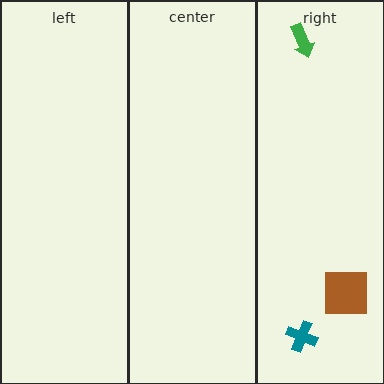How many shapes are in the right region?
3.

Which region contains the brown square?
The right region.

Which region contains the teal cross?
The right region.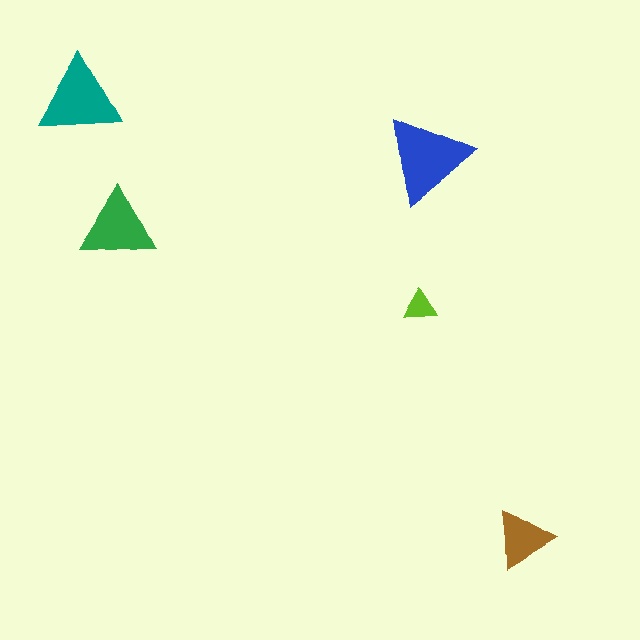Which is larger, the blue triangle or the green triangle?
The blue one.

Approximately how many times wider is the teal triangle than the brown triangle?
About 1.5 times wider.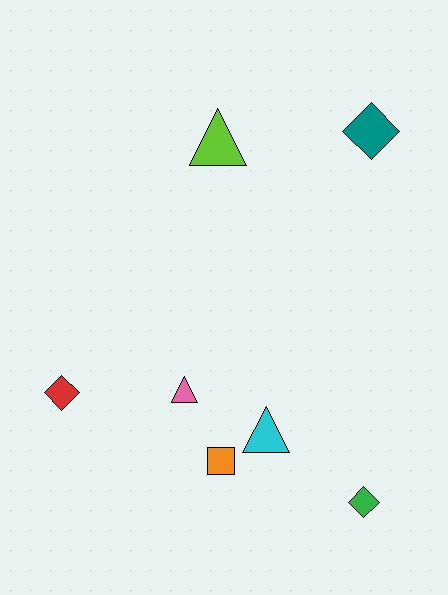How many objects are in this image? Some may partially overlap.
There are 7 objects.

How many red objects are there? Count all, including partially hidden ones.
There is 1 red object.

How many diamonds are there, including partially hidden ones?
There are 3 diamonds.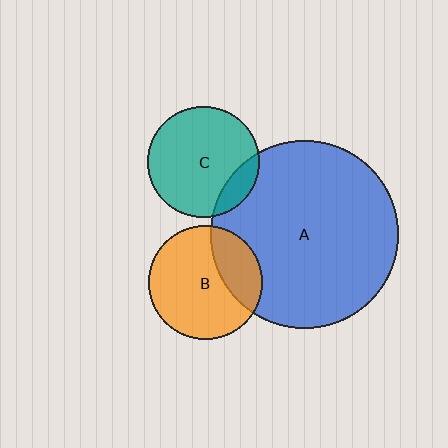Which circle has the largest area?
Circle A (blue).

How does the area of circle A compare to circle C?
Approximately 2.8 times.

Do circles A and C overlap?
Yes.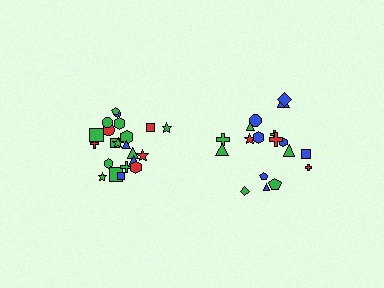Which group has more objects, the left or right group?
The left group.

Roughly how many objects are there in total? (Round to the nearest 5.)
Roughly 40 objects in total.